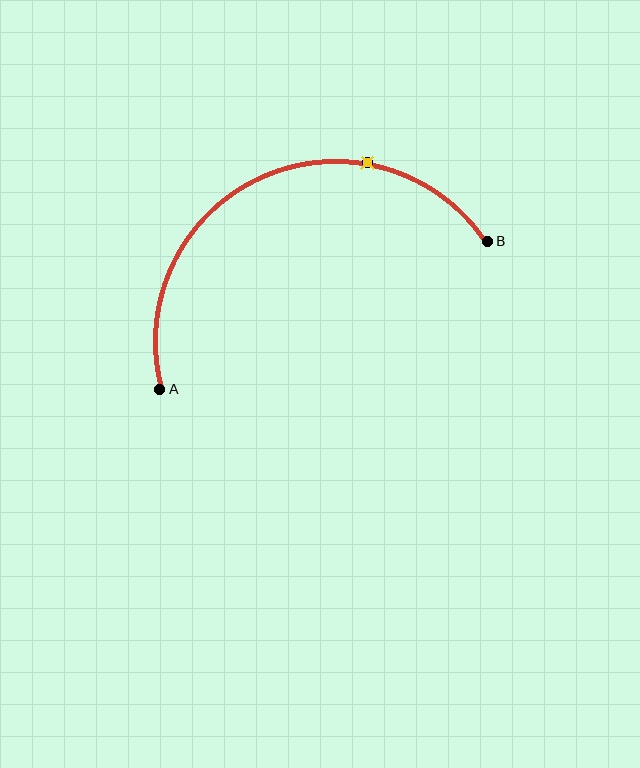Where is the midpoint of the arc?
The arc midpoint is the point on the curve farthest from the straight line joining A and B. It sits above that line.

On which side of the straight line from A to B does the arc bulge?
The arc bulges above the straight line connecting A and B.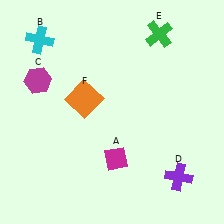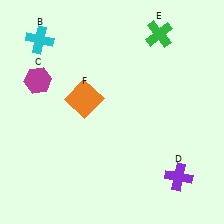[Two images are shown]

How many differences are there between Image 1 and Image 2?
There is 1 difference between the two images.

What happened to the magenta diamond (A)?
The magenta diamond (A) was removed in Image 2. It was in the bottom-right area of Image 1.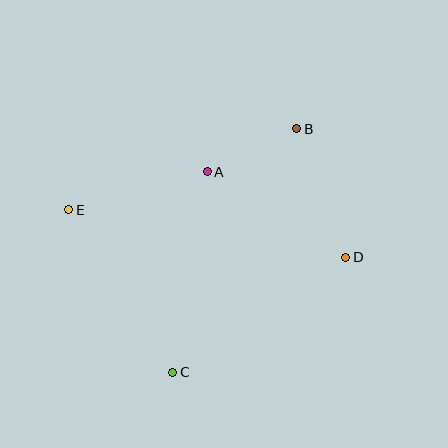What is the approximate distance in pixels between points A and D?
The distance between A and D is approximately 163 pixels.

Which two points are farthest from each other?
Points D and E are farthest from each other.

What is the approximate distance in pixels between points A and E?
The distance between A and E is approximately 144 pixels.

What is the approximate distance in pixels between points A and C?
The distance between A and C is approximately 204 pixels.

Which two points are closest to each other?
Points A and B are closest to each other.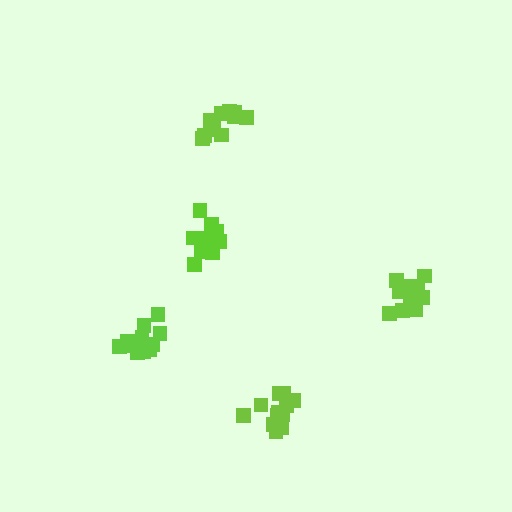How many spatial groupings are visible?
There are 5 spatial groupings.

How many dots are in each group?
Group 1: 11 dots, Group 2: 15 dots, Group 3: 11 dots, Group 4: 13 dots, Group 5: 13 dots (63 total).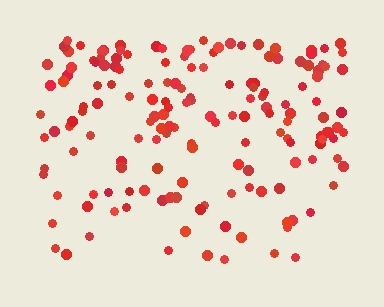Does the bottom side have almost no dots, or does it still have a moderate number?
Still a moderate number, just noticeably fewer than the top.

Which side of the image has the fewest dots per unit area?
The bottom.